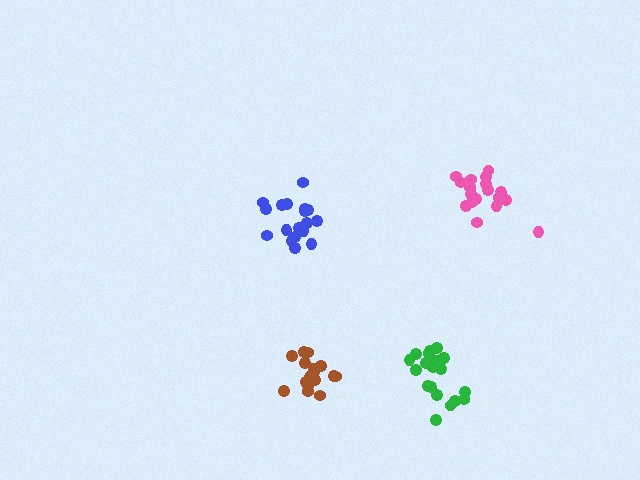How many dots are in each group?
Group 1: 18 dots, Group 2: 16 dots, Group 3: 20 dots, Group 4: 19 dots (73 total).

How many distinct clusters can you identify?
There are 4 distinct clusters.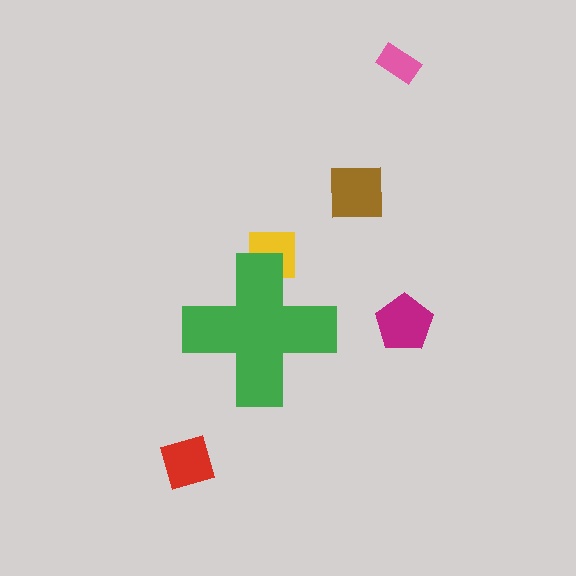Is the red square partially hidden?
No, the red square is fully visible.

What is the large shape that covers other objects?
A green cross.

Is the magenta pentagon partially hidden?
No, the magenta pentagon is fully visible.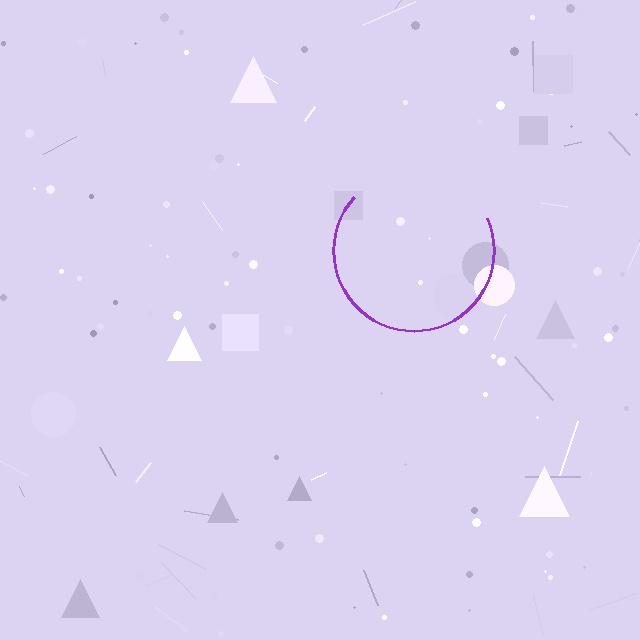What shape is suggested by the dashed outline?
The dashed outline suggests a circle.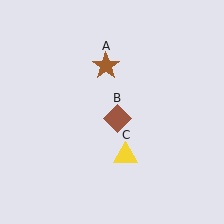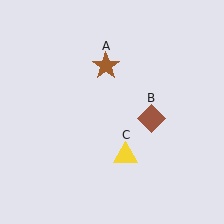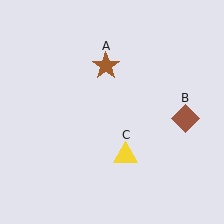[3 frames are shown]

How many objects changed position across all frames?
1 object changed position: brown diamond (object B).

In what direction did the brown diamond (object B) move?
The brown diamond (object B) moved right.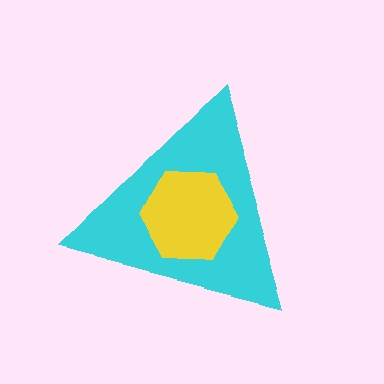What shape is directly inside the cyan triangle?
The yellow hexagon.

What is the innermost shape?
The yellow hexagon.